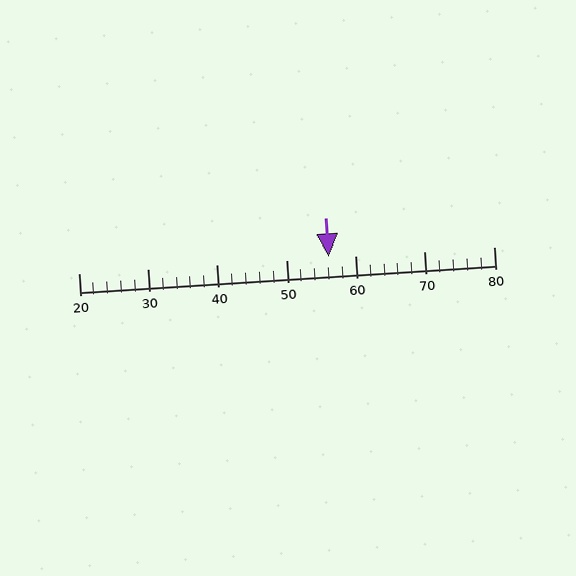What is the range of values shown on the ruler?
The ruler shows values from 20 to 80.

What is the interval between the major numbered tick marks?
The major tick marks are spaced 10 units apart.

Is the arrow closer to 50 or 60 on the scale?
The arrow is closer to 60.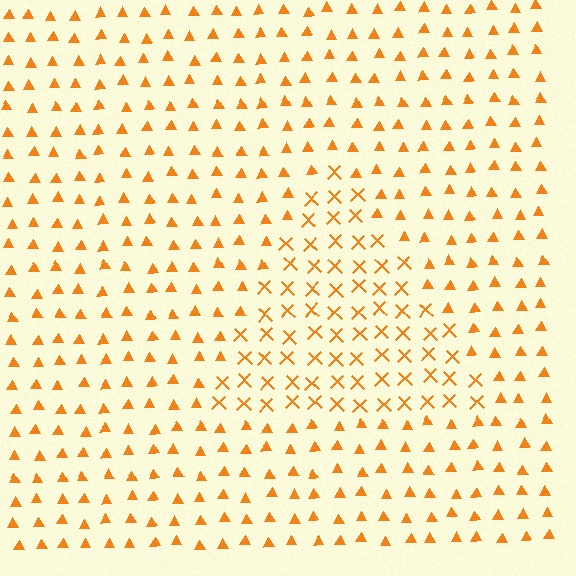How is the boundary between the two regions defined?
The boundary is defined by a change in element shape: X marks inside vs. triangles outside. All elements share the same color and spacing.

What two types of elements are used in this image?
The image uses X marks inside the triangle region and triangles outside it.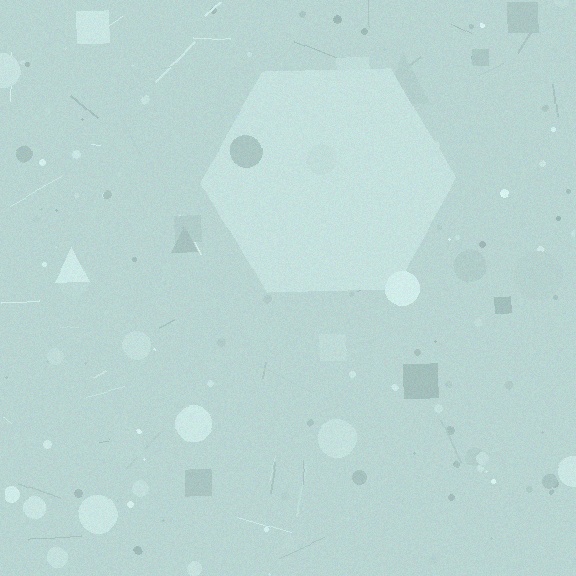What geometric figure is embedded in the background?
A hexagon is embedded in the background.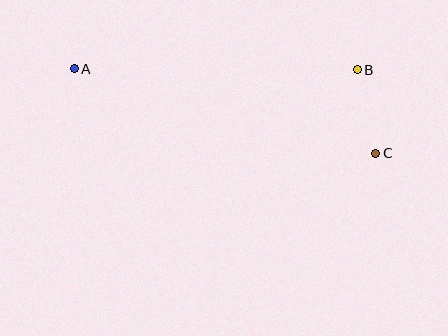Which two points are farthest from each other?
Points A and C are farthest from each other.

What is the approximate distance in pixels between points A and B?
The distance between A and B is approximately 283 pixels.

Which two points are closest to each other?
Points B and C are closest to each other.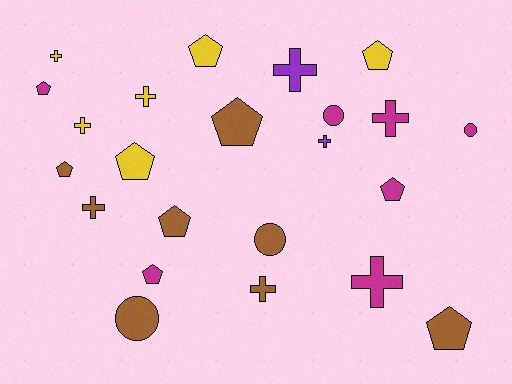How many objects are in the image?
There are 23 objects.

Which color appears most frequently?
Brown, with 8 objects.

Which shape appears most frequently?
Pentagon, with 10 objects.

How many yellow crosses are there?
There are 3 yellow crosses.